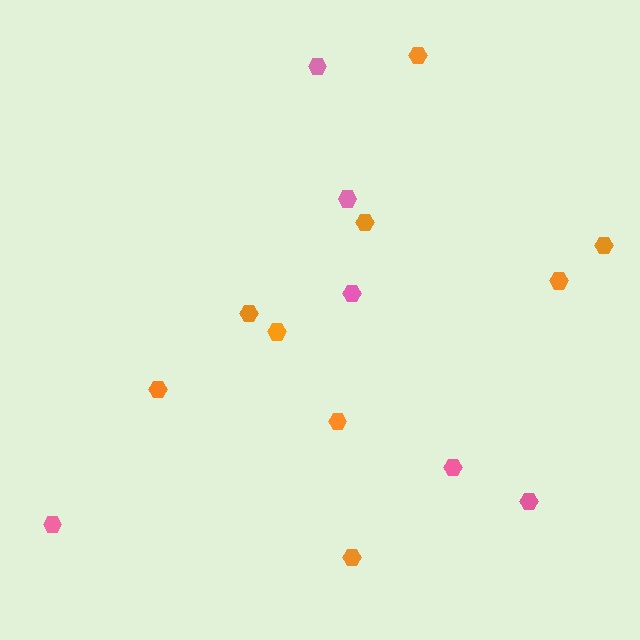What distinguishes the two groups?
There are 2 groups: one group of orange hexagons (9) and one group of pink hexagons (6).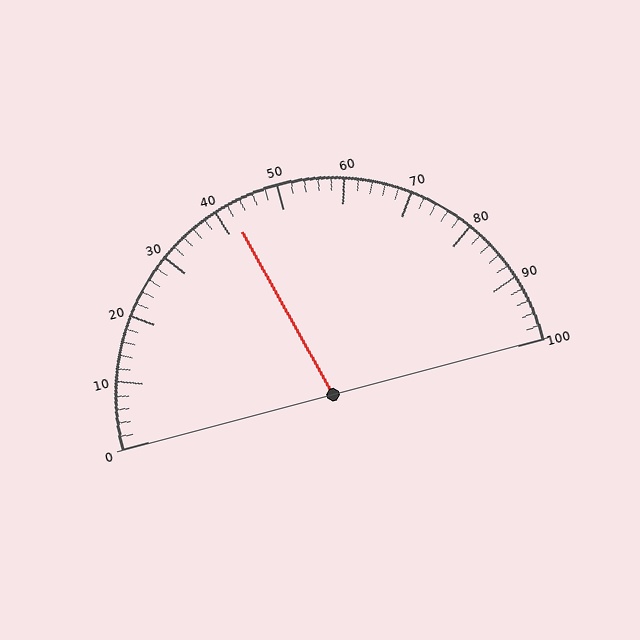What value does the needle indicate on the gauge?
The needle indicates approximately 42.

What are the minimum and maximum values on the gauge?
The gauge ranges from 0 to 100.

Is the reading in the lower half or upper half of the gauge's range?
The reading is in the lower half of the range (0 to 100).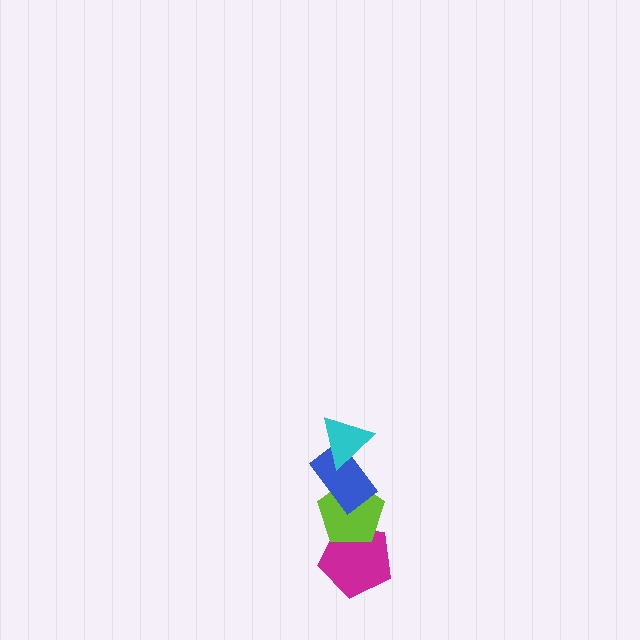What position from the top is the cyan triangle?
The cyan triangle is 1st from the top.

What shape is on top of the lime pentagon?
The blue rectangle is on top of the lime pentagon.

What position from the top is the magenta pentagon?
The magenta pentagon is 4th from the top.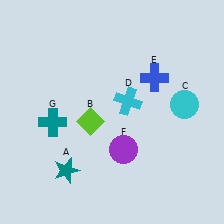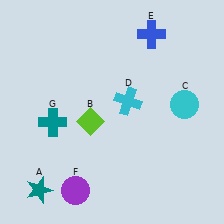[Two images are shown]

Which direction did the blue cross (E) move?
The blue cross (E) moved up.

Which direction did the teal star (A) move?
The teal star (A) moved left.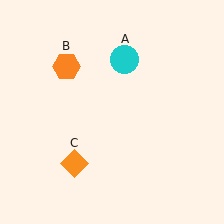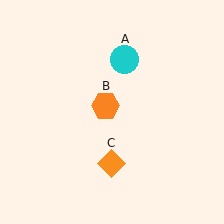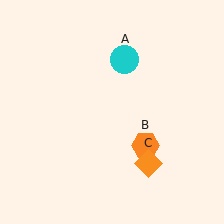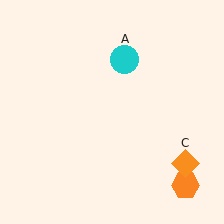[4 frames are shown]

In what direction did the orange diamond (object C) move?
The orange diamond (object C) moved right.